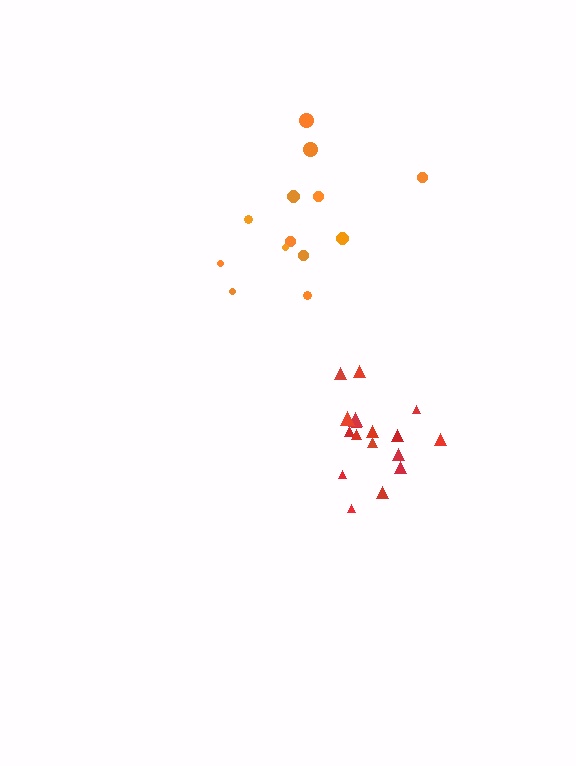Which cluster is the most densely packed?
Red.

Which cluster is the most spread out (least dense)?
Orange.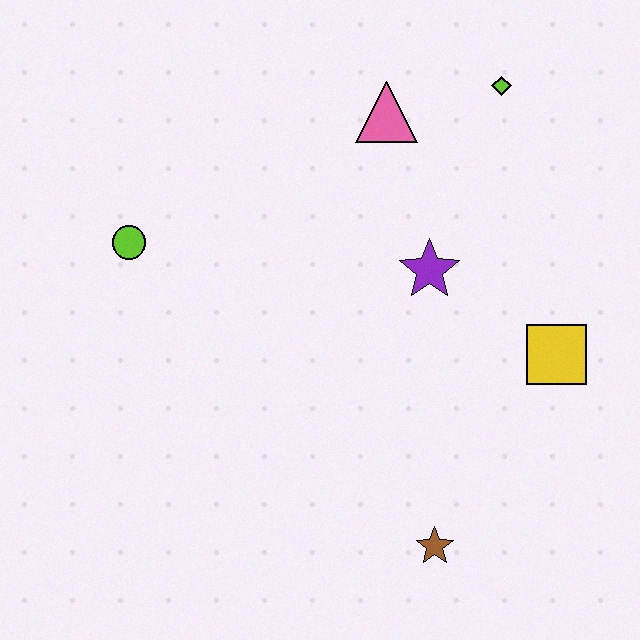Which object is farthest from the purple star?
The lime circle is farthest from the purple star.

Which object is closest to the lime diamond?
The pink triangle is closest to the lime diamond.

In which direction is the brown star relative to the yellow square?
The brown star is below the yellow square.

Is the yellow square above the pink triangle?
No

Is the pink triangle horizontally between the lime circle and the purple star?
Yes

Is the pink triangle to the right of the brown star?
No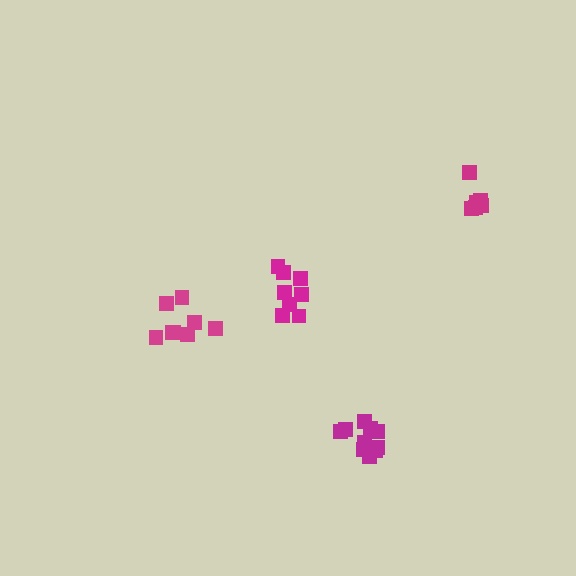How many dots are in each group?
Group 1: 8 dots, Group 2: 6 dots, Group 3: 10 dots, Group 4: 8 dots (32 total).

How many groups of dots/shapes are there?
There are 4 groups.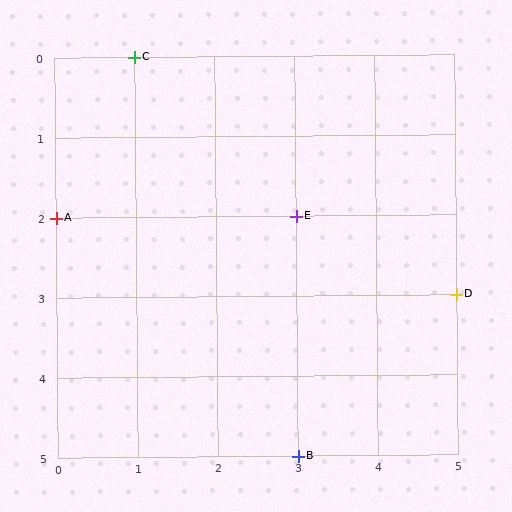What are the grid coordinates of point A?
Point A is at grid coordinates (0, 2).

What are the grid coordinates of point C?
Point C is at grid coordinates (1, 0).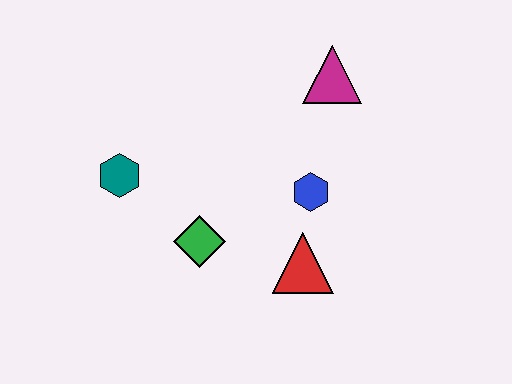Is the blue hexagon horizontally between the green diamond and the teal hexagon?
No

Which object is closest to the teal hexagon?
The green diamond is closest to the teal hexagon.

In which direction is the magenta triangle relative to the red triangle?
The magenta triangle is above the red triangle.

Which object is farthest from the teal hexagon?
The magenta triangle is farthest from the teal hexagon.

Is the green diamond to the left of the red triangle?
Yes